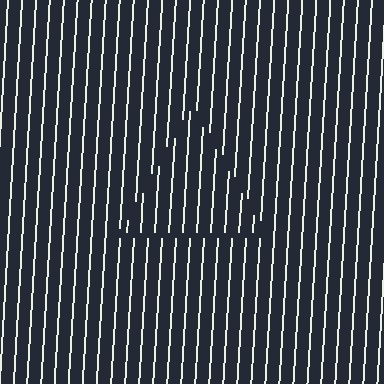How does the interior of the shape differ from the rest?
The interior of the shape contains the same grating, shifted by half a period — the contour is defined by the phase discontinuity where line-ends from the inner and outer gratings abut.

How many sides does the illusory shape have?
3 sides — the line-ends trace a triangle.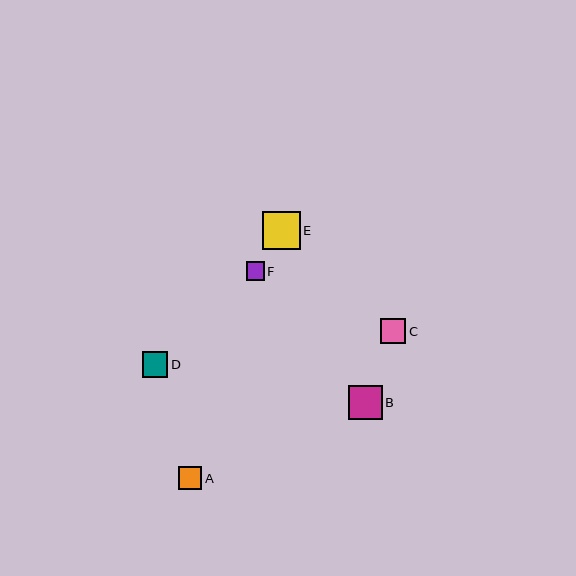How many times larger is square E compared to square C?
Square E is approximately 1.5 times the size of square C.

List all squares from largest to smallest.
From largest to smallest: E, B, D, C, A, F.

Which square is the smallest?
Square F is the smallest with a size of approximately 18 pixels.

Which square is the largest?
Square E is the largest with a size of approximately 38 pixels.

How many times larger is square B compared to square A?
Square B is approximately 1.4 times the size of square A.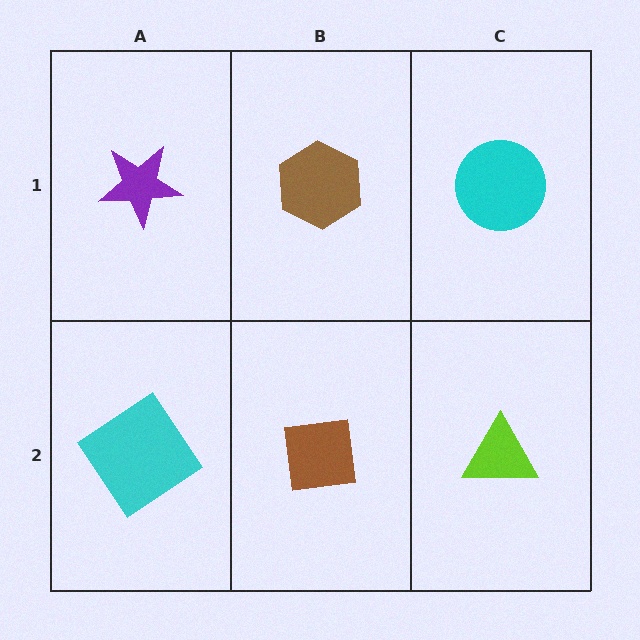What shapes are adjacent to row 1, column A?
A cyan diamond (row 2, column A), a brown hexagon (row 1, column B).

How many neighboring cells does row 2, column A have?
2.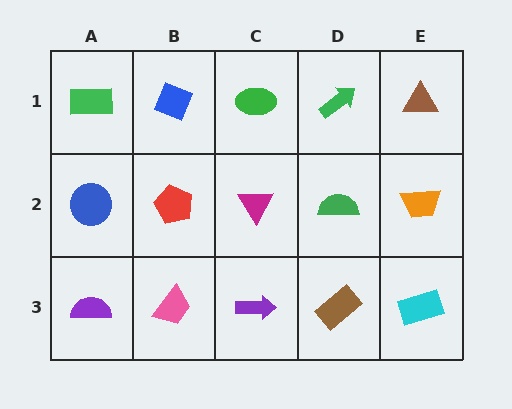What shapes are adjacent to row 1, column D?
A green semicircle (row 2, column D), a green ellipse (row 1, column C), a brown triangle (row 1, column E).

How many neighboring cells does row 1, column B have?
3.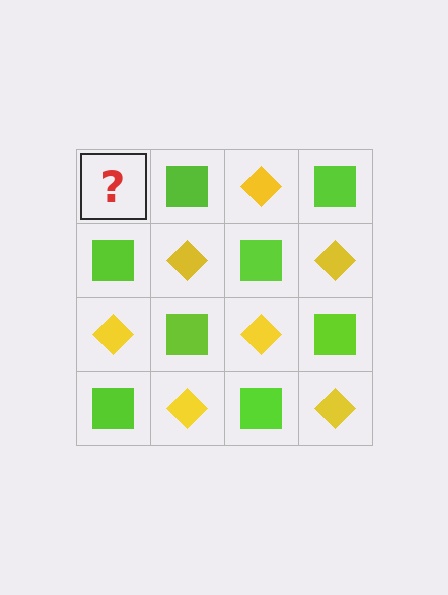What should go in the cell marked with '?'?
The missing cell should contain a yellow diamond.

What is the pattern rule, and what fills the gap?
The rule is that it alternates yellow diamond and lime square in a checkerboard pattern. The gap should be filled with a yellow diamond.